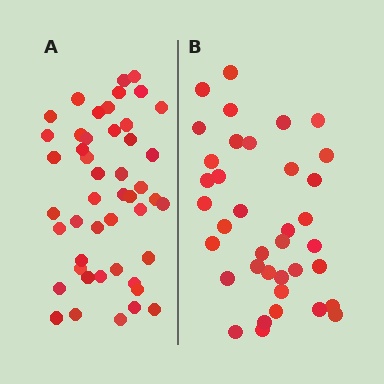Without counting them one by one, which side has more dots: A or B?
Region A (the left region) has more dots.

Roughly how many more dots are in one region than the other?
Region A has roughly 10 or so more dots than region B.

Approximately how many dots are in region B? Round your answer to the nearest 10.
About 40 dots. (The exact count is 37, which rounds to 40.)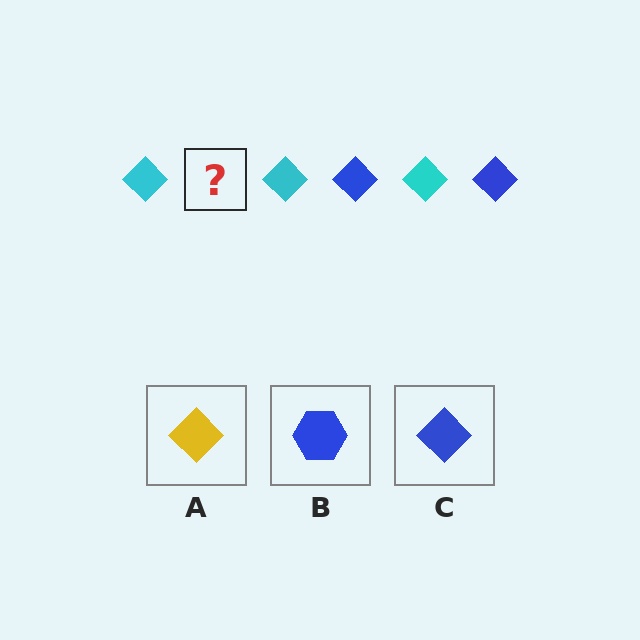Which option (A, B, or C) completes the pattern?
C.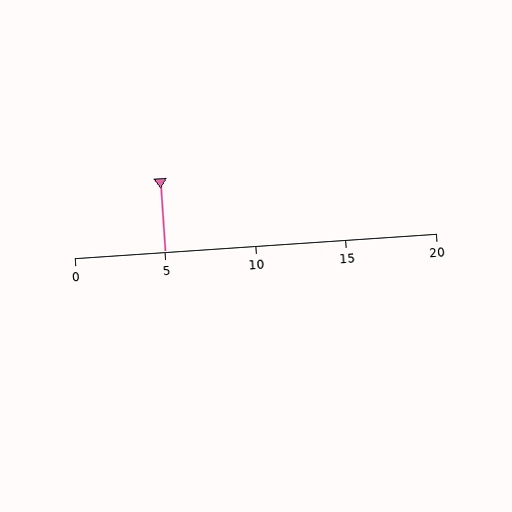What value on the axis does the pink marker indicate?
The marker indicates approximately 5.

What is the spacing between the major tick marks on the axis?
The major ticks are spaced 5 apart.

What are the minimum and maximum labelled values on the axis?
The axis runs from 0 to 20.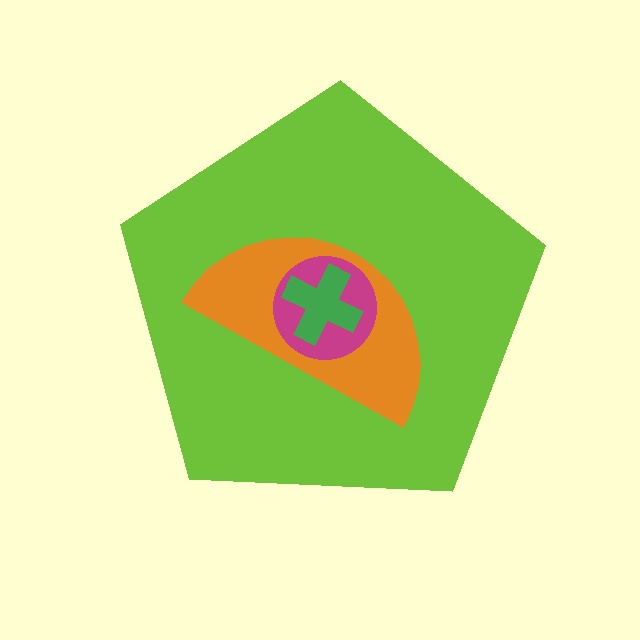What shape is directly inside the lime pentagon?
The orange semicircle.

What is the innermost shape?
The green cross.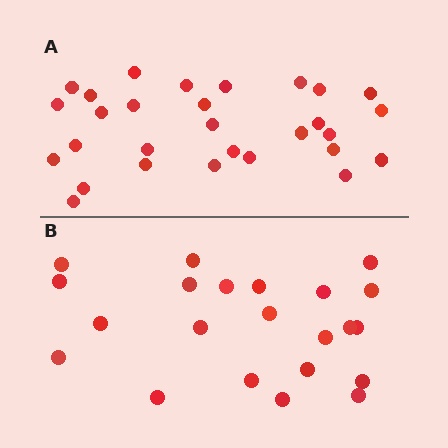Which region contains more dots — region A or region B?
Region A (the top region) has more dots.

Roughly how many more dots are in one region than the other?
Region A has roughly 8 or so more dots than region B.